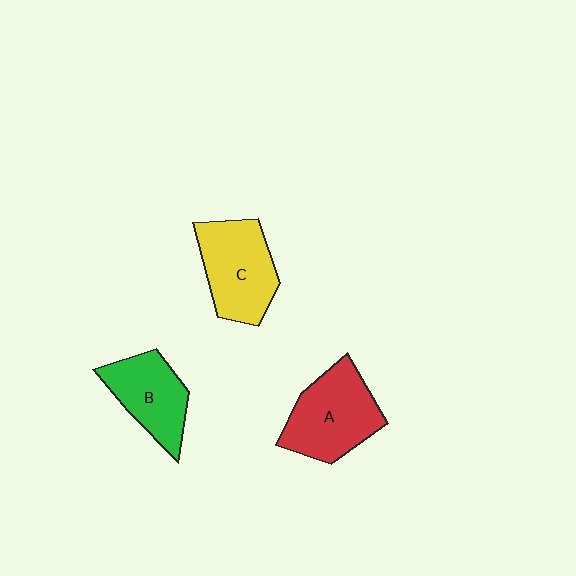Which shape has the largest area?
Shape A (red).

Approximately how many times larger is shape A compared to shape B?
Approximately 1.3 times.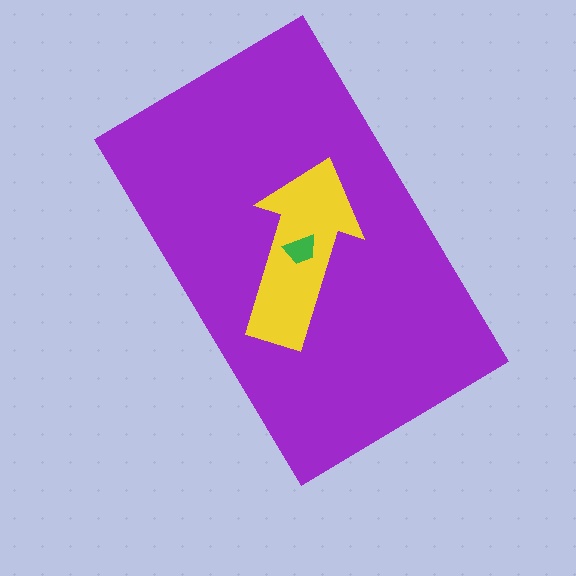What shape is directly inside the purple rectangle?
The yellow arrow.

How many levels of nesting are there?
3.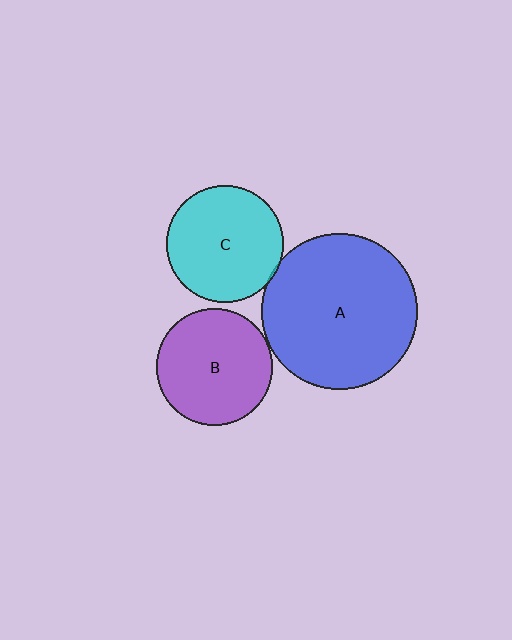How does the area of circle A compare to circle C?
Approximately 1.8 times.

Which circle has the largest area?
Circle A (blue).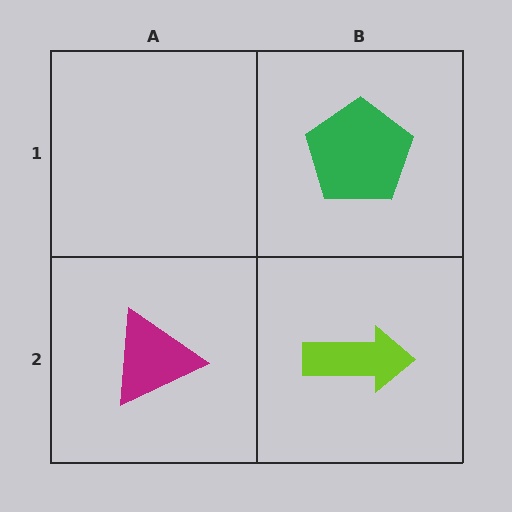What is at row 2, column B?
A lime arrow.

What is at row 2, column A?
A magenta triangle.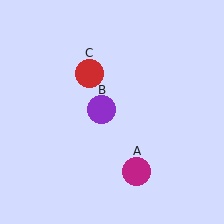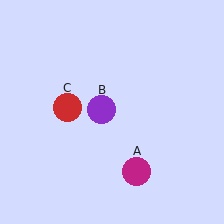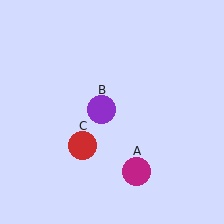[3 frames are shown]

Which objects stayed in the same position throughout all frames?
Magenta circle (object A) and purple circle (object B) remained stationary.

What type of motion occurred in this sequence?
The red circle (object C) rotated counterclockwise around the center of the scene.